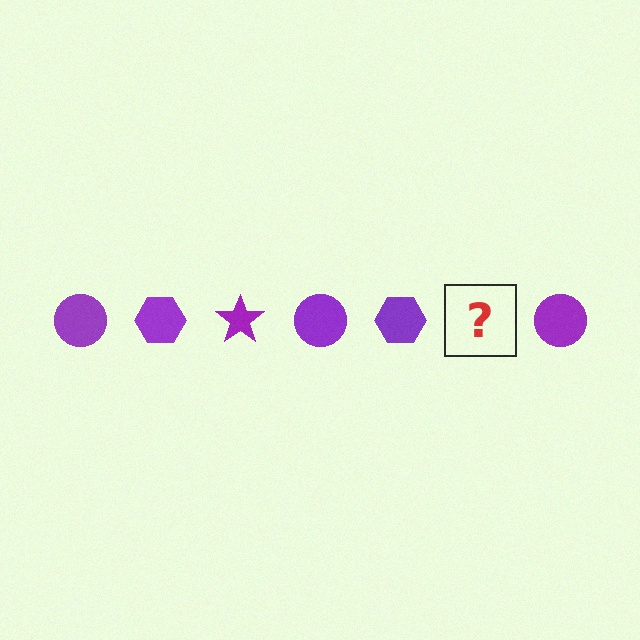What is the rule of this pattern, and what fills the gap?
The rule is that the pattern cycles through circle, hexagon, star shapes in purple. The gap should be filled with a purple star.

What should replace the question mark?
The question mark should be replaced with a purple star.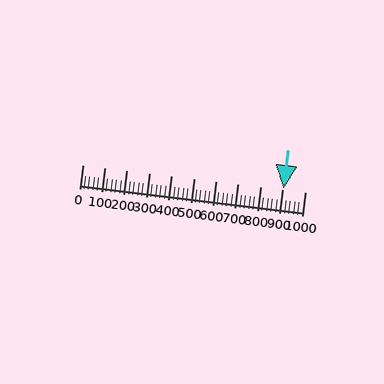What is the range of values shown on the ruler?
The ruler shows values from 0 to 1000.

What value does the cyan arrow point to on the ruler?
The cyan arrow points to approximately 904.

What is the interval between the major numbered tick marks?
The major tick marks are spaced 100 units apart.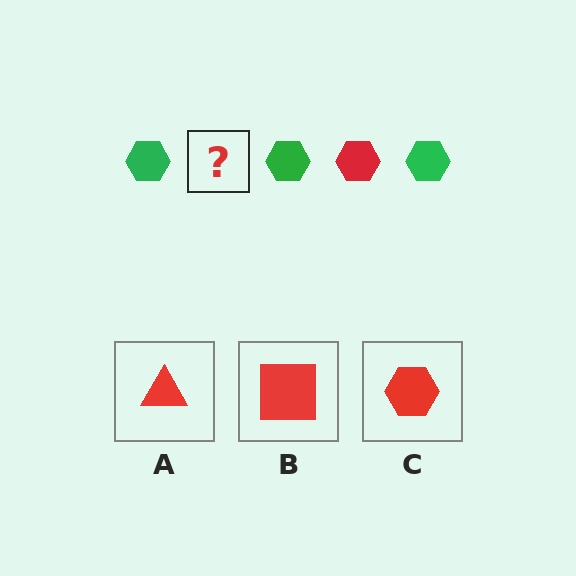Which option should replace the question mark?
Option C.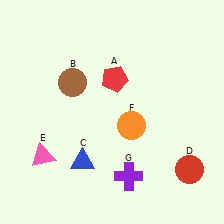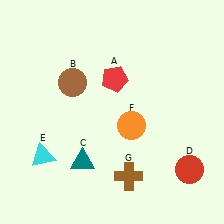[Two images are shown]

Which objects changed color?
C changed from blue to teal. E changed from pink to cyan. G changed from purple to brown.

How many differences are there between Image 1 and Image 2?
There are 3 differences between the two images.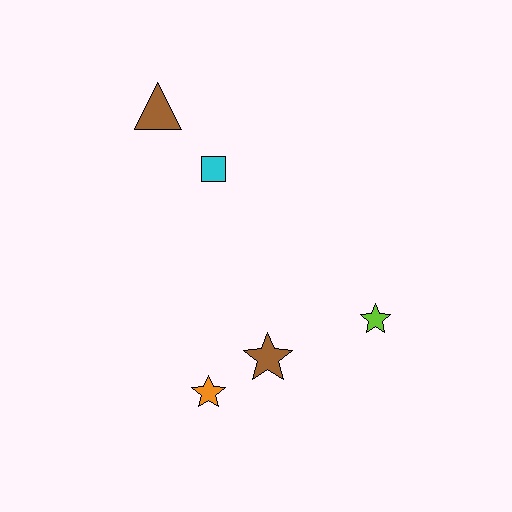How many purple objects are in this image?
There are no purple objects.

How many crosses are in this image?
There are no crosses.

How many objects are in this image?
There are 5 objects.